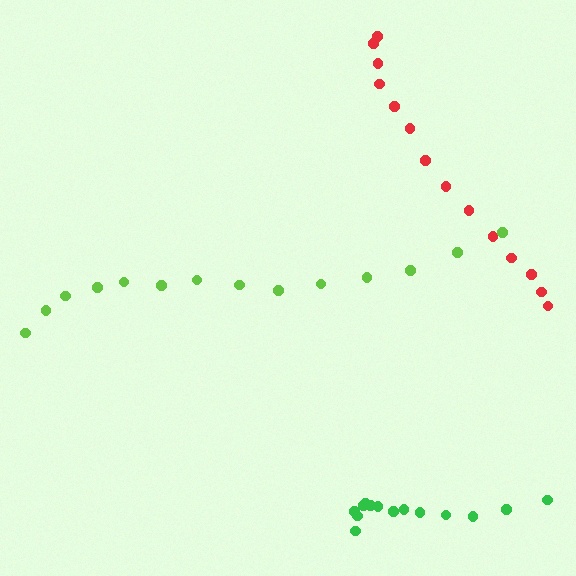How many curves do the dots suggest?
There are 3 distinct paths.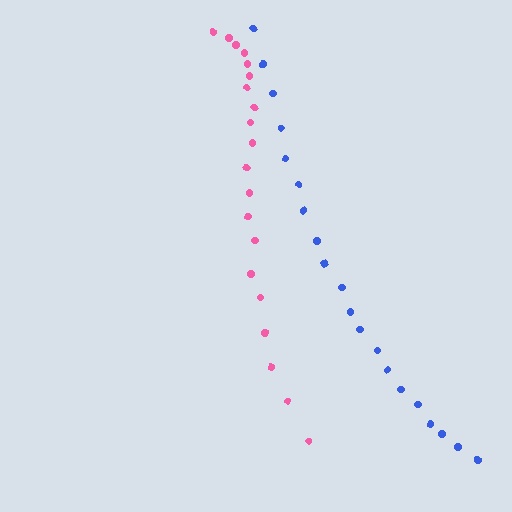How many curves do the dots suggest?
There are 2 distinct paths.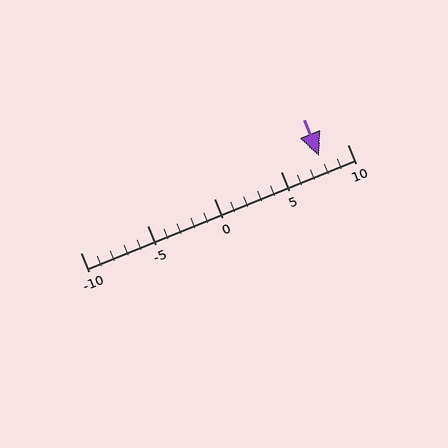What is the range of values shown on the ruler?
The ruler shows values from -10 to 10.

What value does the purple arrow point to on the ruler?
The purple arrow points to approximately 8.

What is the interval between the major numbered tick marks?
The major tick marks are spaced 5 units apart.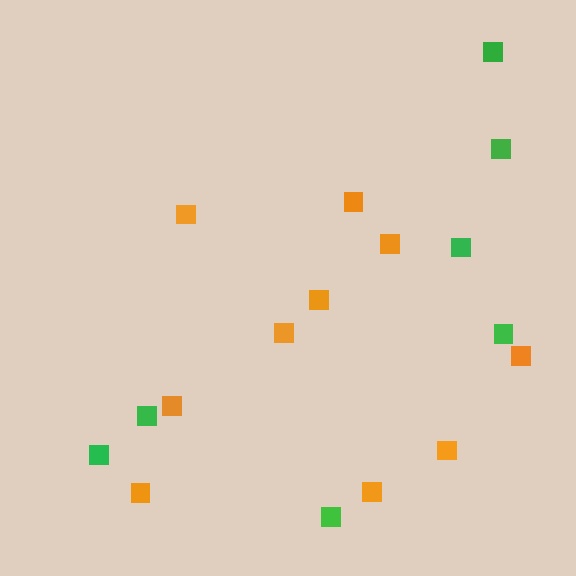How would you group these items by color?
There are 2 groups: one group of green squares (7) and one group of orange squares (10).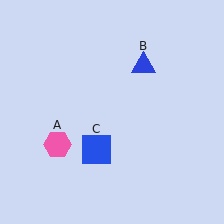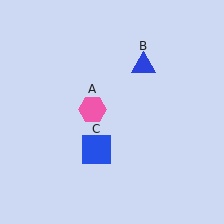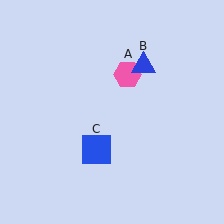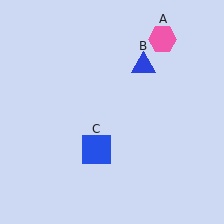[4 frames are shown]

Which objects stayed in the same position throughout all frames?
Blue triangle (object B) and blue square (object C) remained stationary.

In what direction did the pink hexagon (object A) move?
The pink hexagon (object A) moved up and to the right.